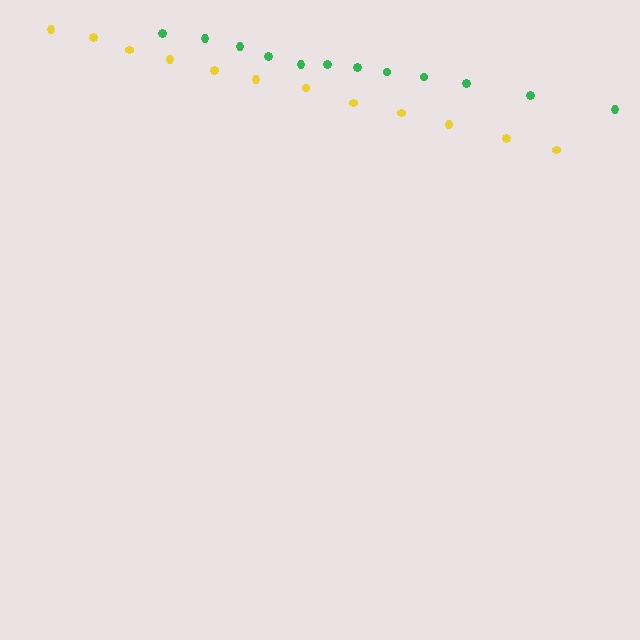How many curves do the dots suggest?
There are 2 distinct paths.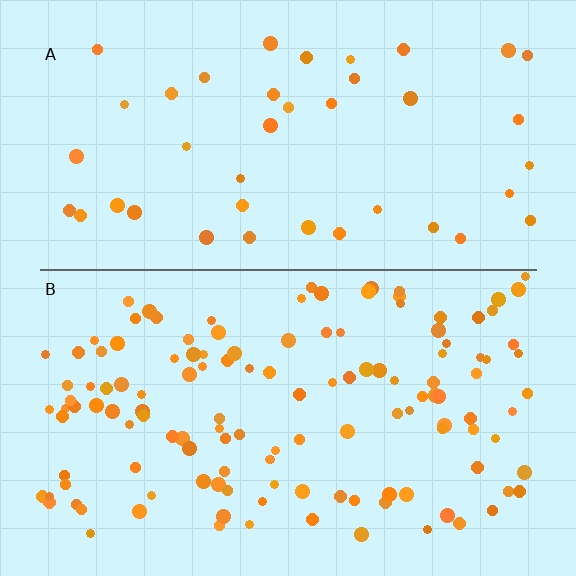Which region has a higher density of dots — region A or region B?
B (the bottom).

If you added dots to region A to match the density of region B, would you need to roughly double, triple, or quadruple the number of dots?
Approximately triple.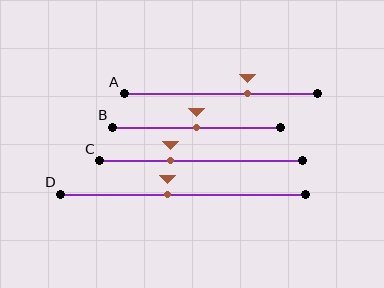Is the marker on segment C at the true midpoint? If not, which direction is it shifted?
No, the marker on segment C is shifted to the left by about 15% of the segment length.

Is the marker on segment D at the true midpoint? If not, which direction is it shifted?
No, the marker on segment D is shifted to the left by about 6% of the segment length.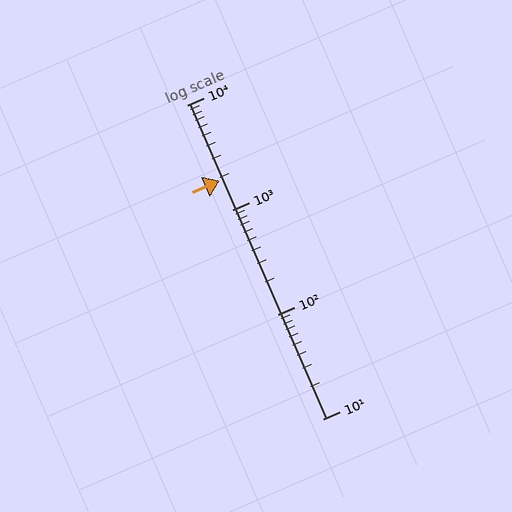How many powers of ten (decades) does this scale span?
The scale spans 3 decades, from 10 to 10000.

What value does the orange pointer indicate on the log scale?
The pointer indicates approximately 1900.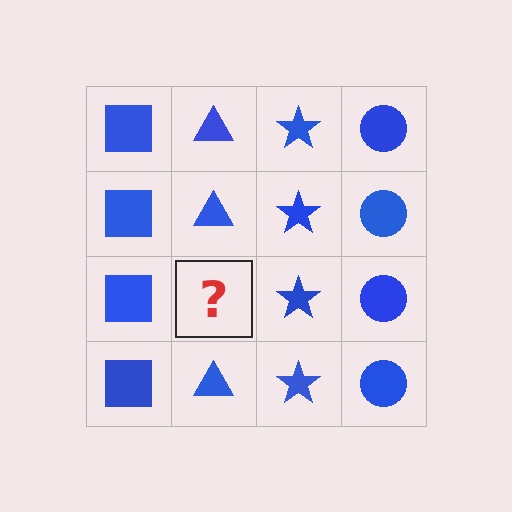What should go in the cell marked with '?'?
The missing cell should contain a blue triangle.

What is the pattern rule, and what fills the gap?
The rule is that each column has a consistent shape. The gap should be filled with a blue triangle.